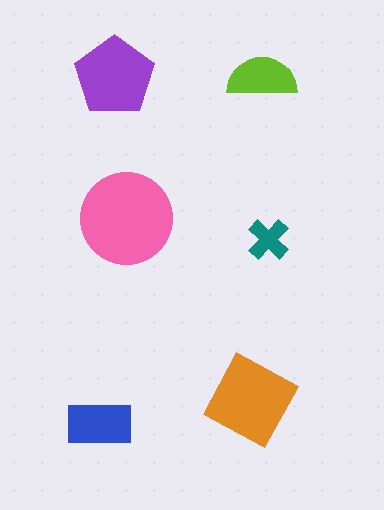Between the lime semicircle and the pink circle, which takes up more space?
The pink circle.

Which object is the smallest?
The teal cross.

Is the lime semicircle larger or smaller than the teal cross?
Larger.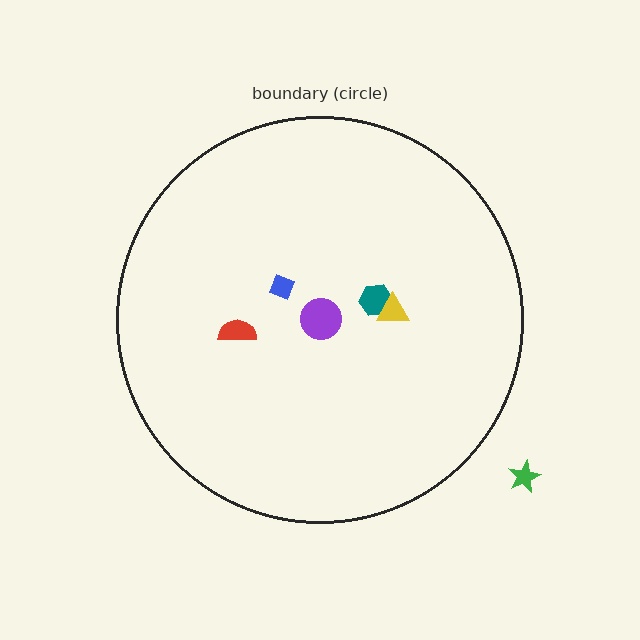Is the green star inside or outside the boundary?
Outside.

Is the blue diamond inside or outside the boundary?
Inside.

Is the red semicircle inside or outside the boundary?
Inside.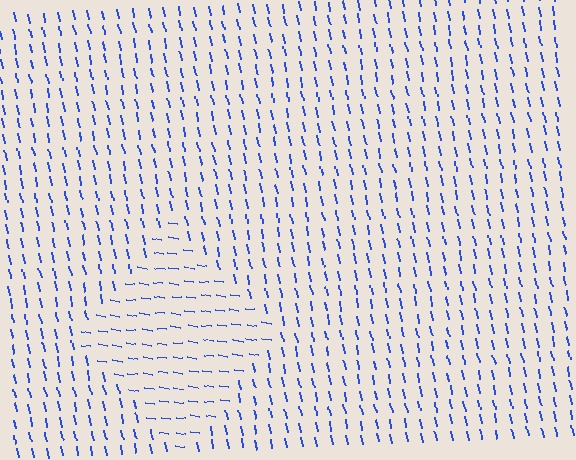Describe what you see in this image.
The image is filled with small blue line segments. A diamond region in the image has lines oriented differently from the surrounding lines, creating a visible texture boundary.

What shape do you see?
I see a diamond.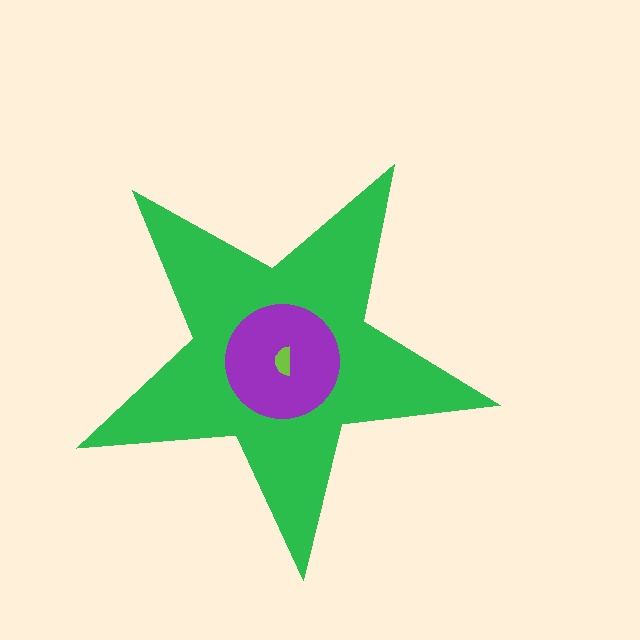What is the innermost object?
The lime semicircle.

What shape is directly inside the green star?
The purple circle.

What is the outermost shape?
The green star.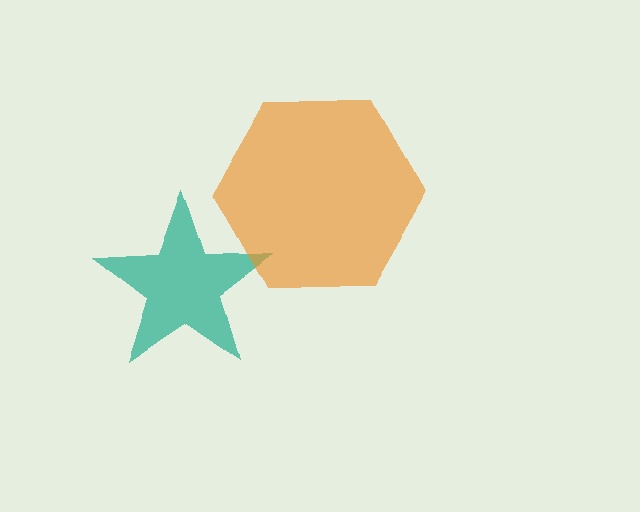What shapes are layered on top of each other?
The layered shapes are: a teal star, an orange hexagon.